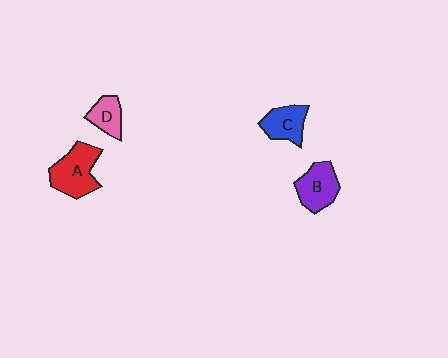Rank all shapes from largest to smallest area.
From largest to smallest: A (red), B (purple), C (blue), D (pink).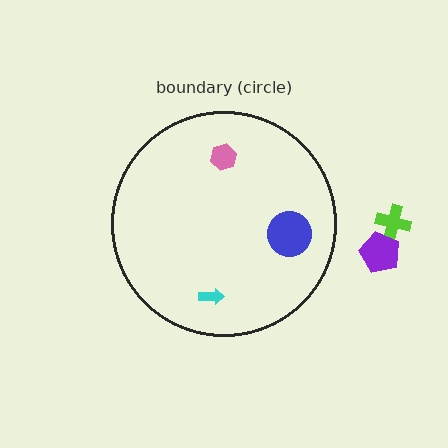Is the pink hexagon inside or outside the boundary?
Inside.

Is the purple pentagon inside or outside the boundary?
Outside.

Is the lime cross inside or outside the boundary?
Outside.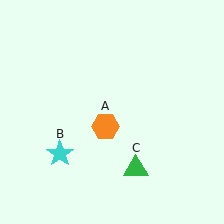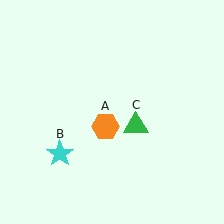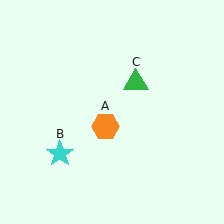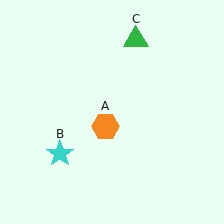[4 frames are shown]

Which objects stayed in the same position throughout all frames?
Orange hexagon (object A) and cyan star (object B) remained stationary.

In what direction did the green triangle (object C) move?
The green triangle (object C) moved up.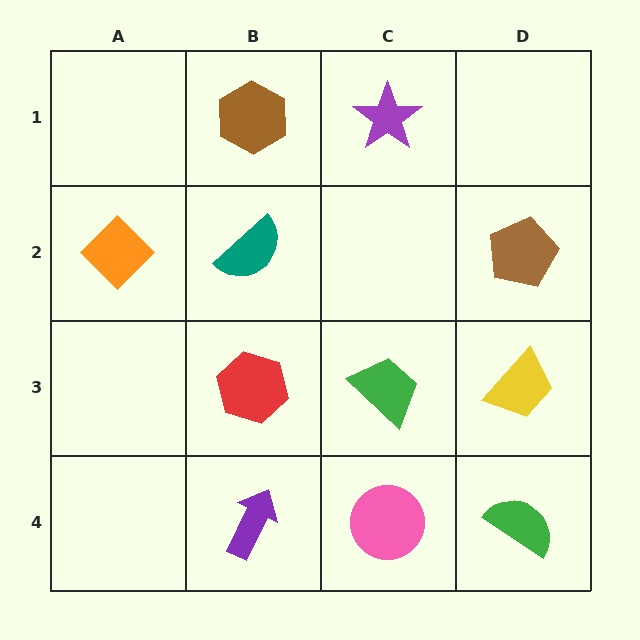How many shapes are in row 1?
2 shapes.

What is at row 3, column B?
A red hexagon.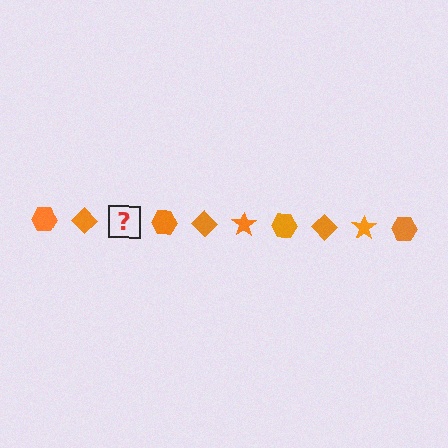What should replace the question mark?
The question mark should be replaced with an orange star.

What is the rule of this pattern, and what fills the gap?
The rule is that the pattern cycles through hexagon, diamond, star shapes in orange. The gap should be filled with an orange star.